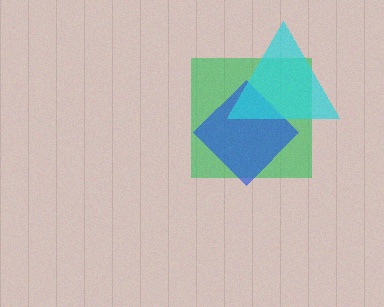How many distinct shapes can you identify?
There are 3 distinct shapes: a green square, a blue diamond, a cyan triangle.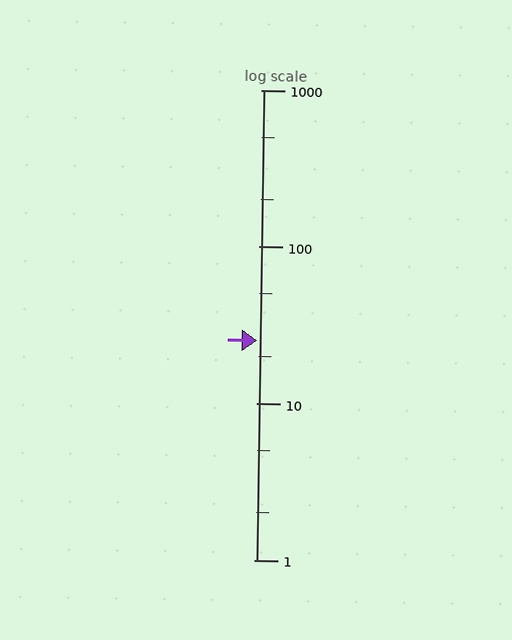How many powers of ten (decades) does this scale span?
The scale spans 3 decades, from 1 to 1000.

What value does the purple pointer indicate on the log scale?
The pointer indicates approximately 25.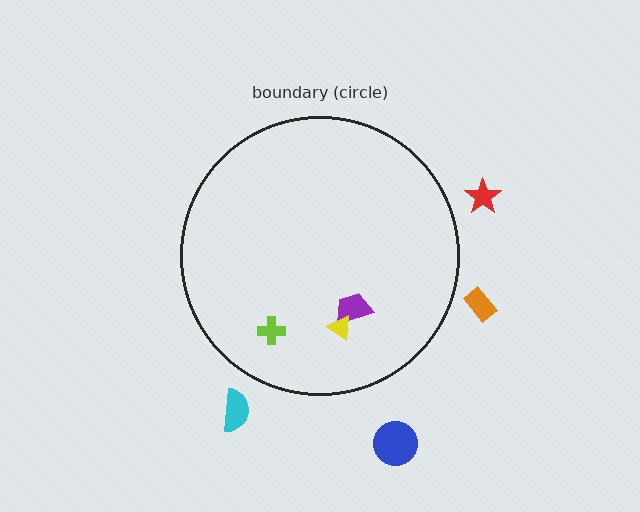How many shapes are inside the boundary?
3 inside, 4 outside.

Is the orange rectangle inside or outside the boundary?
Outside.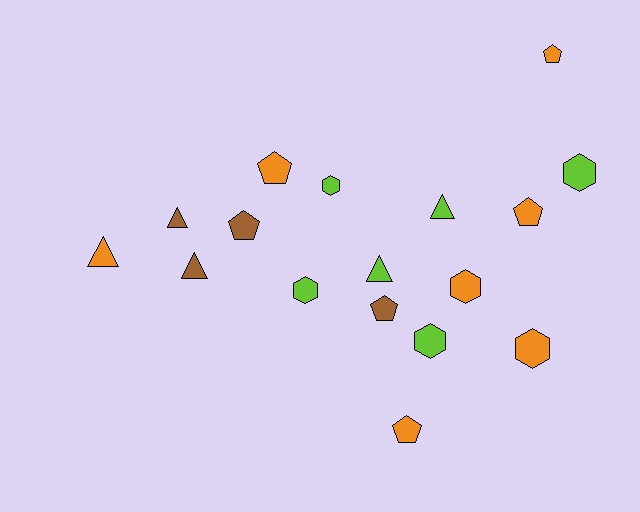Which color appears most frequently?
Orange, with 7 objects.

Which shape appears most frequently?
Pentagon, with 6 objects.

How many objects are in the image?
There are 17 objects.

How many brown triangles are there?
There are 2 brown triangles.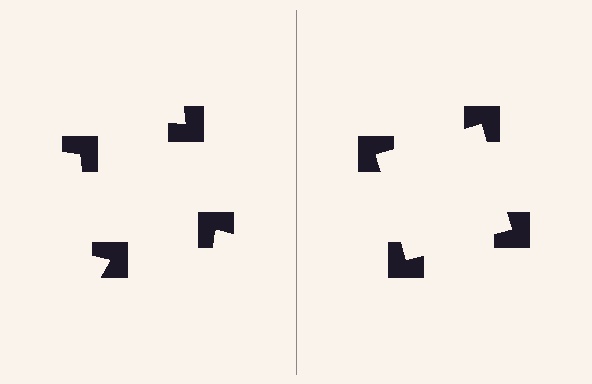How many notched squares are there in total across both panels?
8 — 4 on each side.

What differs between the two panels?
The notched squares are positioned identically on both sides; only the wedge orientations differ. On the right they align to a square; on the left they are misaligned.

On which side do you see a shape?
An illusory square appears on the right side. On the left side the wedge cuts are rotated, so no coherent shape forms.